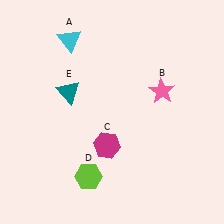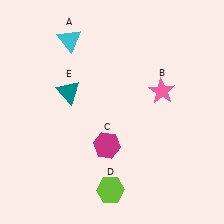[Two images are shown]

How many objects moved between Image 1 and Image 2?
1 object moved between the two images.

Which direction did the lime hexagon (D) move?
The lime hexagon (D) moved right.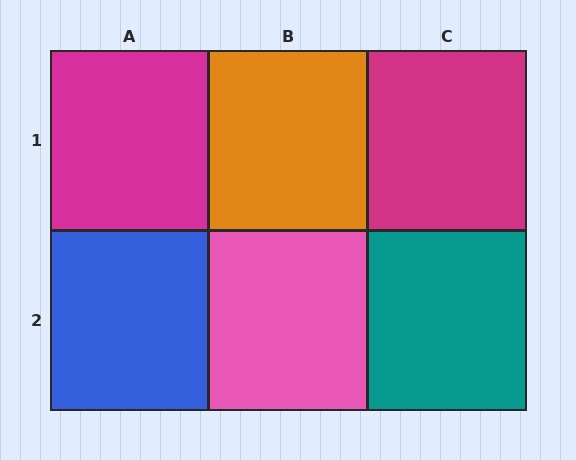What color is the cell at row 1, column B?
Orange.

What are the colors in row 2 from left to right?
Blue, pink, teal.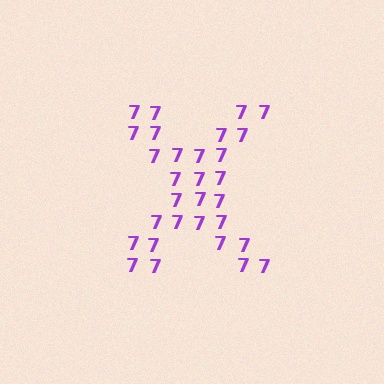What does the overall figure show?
The overall figure shows the letter X.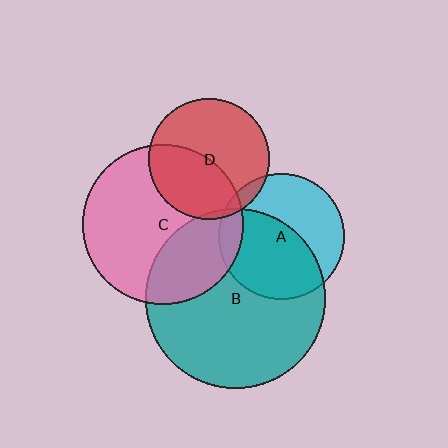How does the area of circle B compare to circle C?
Approximately 1.3 times.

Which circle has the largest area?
Circle B (teal).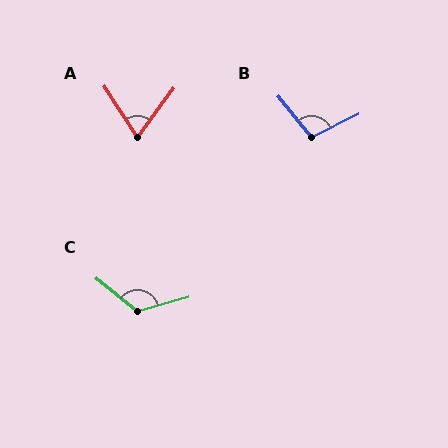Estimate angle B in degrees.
Approximately 104 degrees.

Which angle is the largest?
C, at approximately 125 degrees.